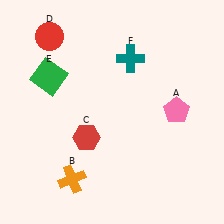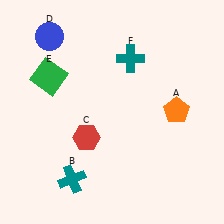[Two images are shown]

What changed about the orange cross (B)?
In Image 1, B is orange. In Image 2, it changed to teal.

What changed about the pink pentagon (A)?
In Image 1, A is pink. In Image 2, it changed to orange.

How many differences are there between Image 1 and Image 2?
There are 3 differences between the two images.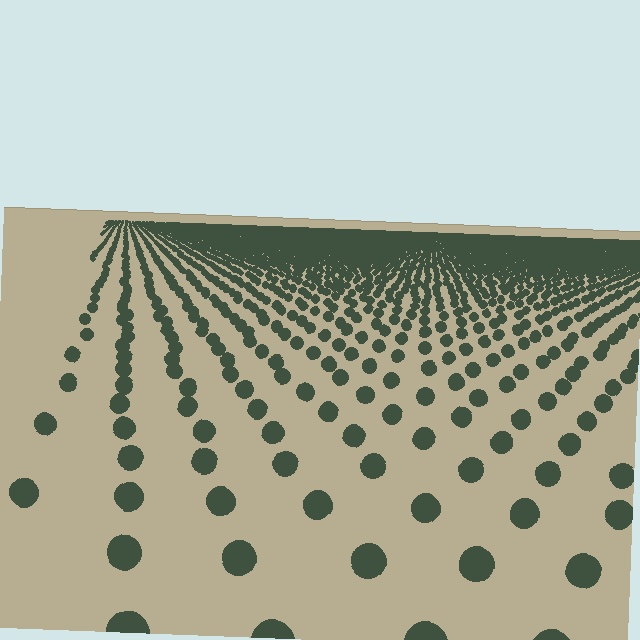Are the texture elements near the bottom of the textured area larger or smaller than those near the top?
Larger. Near the bottom, elements are closer to the viewer and appear at a bigger on-screen size.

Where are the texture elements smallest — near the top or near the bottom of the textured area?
Near the top.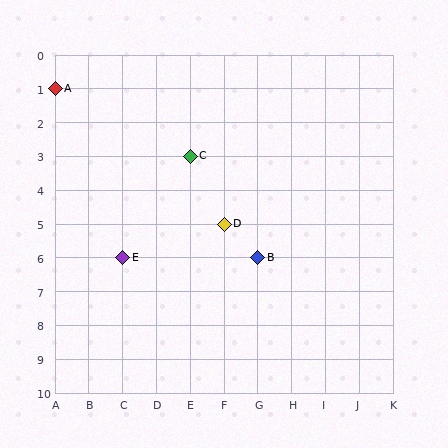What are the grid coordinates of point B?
Point B is at grid coordinates (G, 6).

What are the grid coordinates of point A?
Point A is at grid coordinates (A, 1).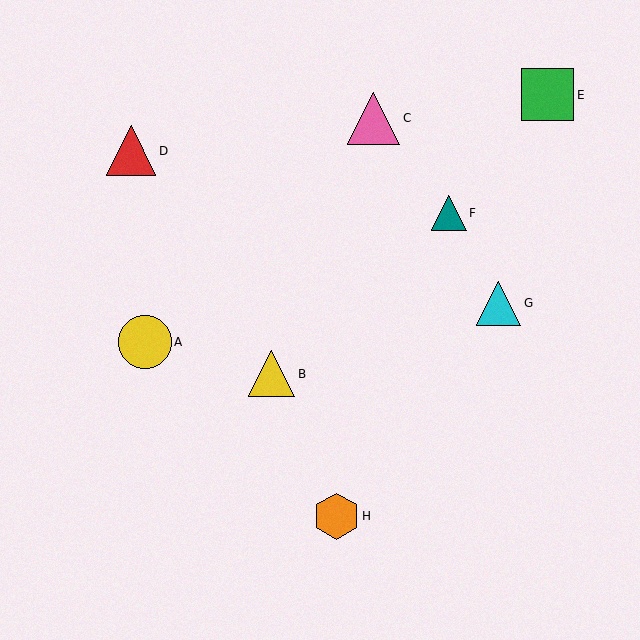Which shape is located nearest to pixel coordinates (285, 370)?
The yellow triangle (labeled B) at (271, 374) is nearest to that location.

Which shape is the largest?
The yellow circle (labeled A) is the largest.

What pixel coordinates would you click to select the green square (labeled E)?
Click at (548, 95) to select the green square E.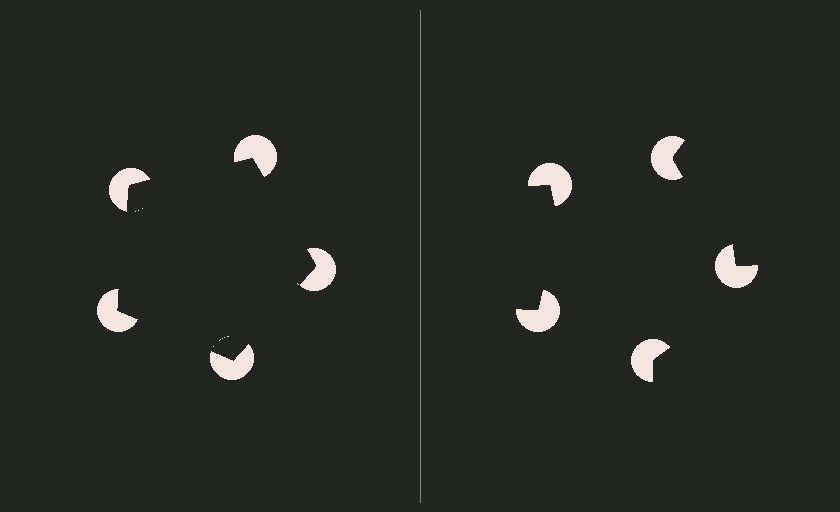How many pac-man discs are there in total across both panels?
10 — 5 on each side.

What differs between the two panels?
The pac-man discs are positioned identically on both sides; only the wedge orientations differ. On the left they align to a pentagon; on the right they are misaligned.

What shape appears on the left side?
An illusory pentagon.